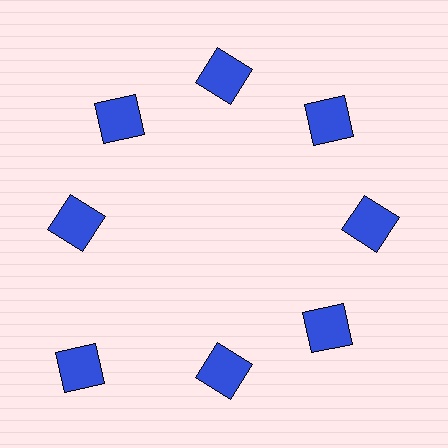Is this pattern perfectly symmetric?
No. The 8 blue squares are arranged in a ring, but one element near the 8 o'clock position is pushed outward from the center, breaking the 8-fold rotational symmetry.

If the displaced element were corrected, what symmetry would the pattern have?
It would have 8-fold rotational symmetry — the pattern would map onto itself every 45 degrees.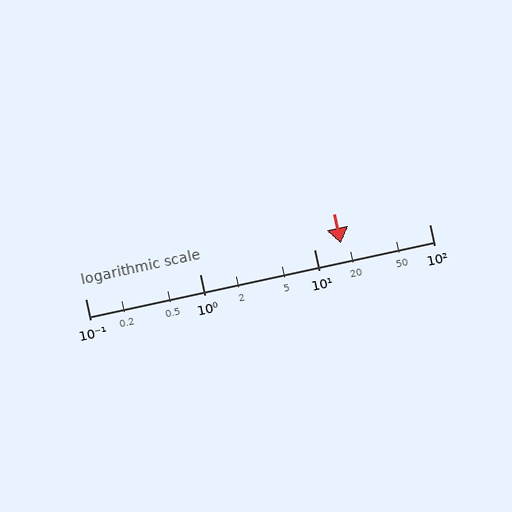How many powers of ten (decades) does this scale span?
The scale spans 3 decades, from 0.1 to 100.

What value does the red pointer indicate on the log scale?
The pointer indicates approximately 17.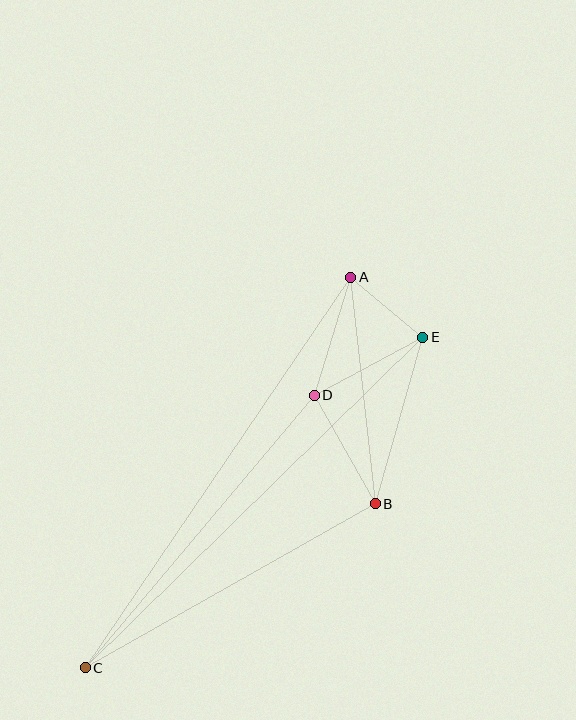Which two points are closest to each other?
Points A and E are closest to each other.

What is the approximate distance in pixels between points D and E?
The distance between D and E is approximately 123 pixels.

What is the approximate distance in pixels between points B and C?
The distance between B and C is approximately 333 pixels.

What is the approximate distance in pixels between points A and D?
The distance between A and D is approximately 124 pixels.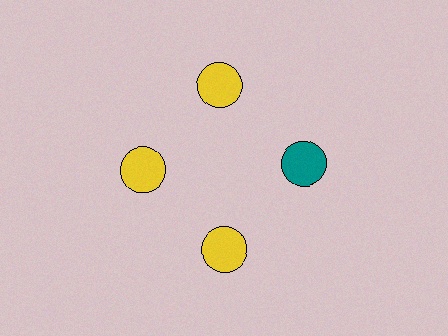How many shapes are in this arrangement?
There are 4 shapes arranged in a ring pattern.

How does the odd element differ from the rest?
It has a different color: teal instead of yellow.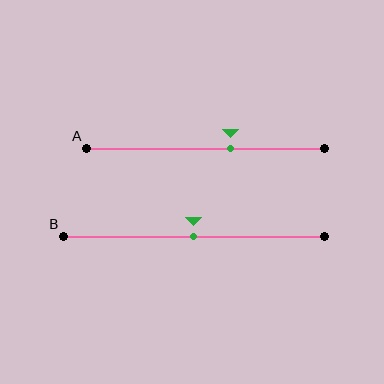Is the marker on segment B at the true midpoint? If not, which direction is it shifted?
Yes, the marker on segment B is at the true midpoint.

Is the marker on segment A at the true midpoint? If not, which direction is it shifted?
No, the marker on segment A is shifted to the right by about 11% of the segment length.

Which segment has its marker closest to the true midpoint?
Segment B has its marker closest to the true midpoint.